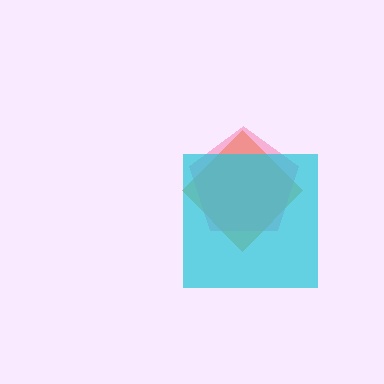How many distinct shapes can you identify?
There are 3 distinct shapes: an orange diamond, a pink pentagon, a cyan square.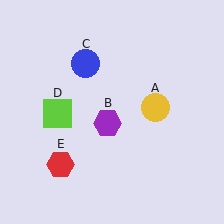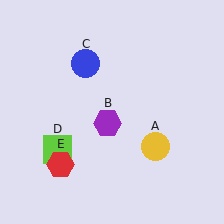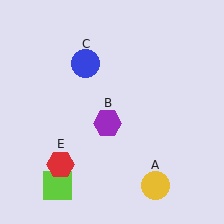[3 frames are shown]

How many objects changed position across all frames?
2 objects changed position: yellow circle (object A), lime square (object D).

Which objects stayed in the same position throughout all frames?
Purple hexagon (object B) and blue circle (object C) and red hexagon (object E) remained stationary.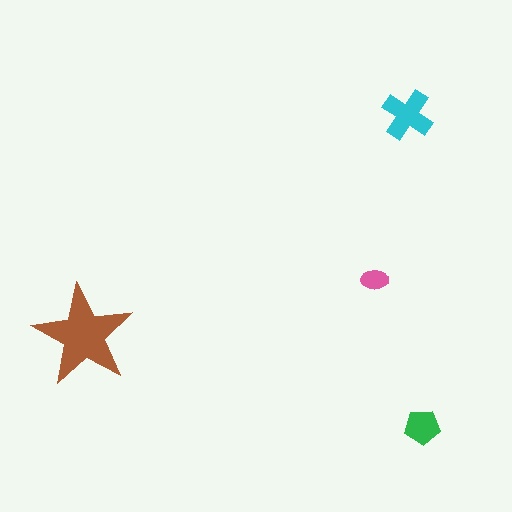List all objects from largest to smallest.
The brown star, the cyan cross, the green pentagon, the pink ellipse.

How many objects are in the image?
There are 4 objects in the image.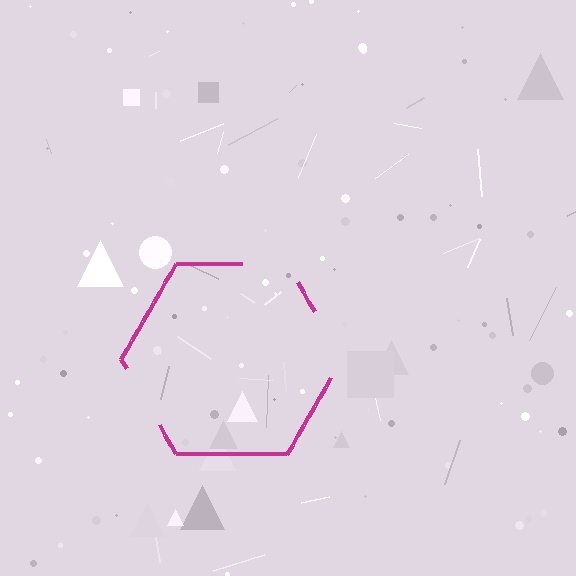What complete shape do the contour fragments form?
The contour fragments form a hexagon.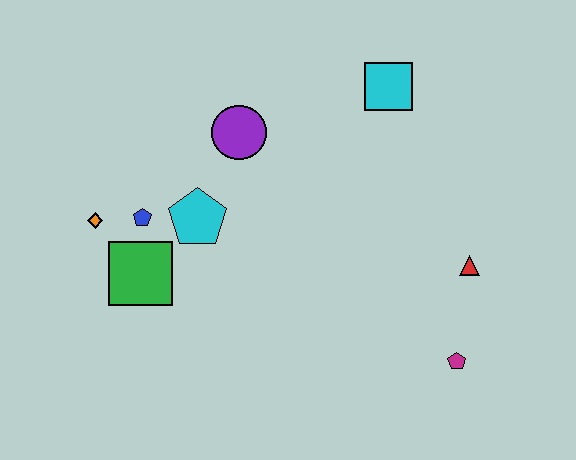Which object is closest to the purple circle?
The cyan pentagon is closest to the purple circle.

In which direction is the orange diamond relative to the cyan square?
The orange diamond is to the left of the cyan square.